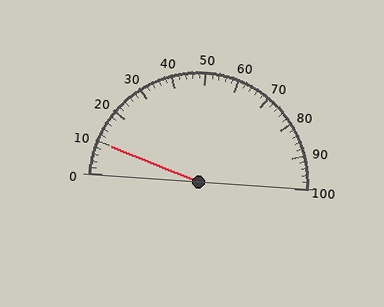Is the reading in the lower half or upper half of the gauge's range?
The reading is in the lower half of the range (0 to 100).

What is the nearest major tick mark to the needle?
The nearest major tick mark is 10.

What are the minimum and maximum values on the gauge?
The gauge ranges from 0 to 100.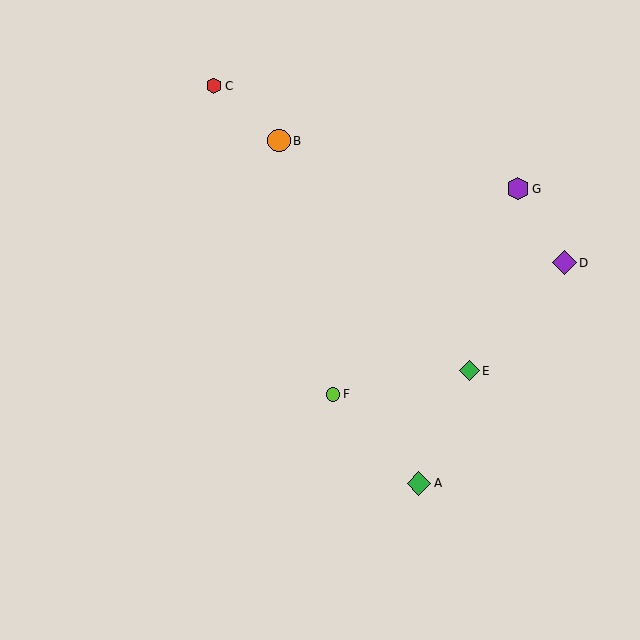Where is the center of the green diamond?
The center of the green diamond is at (469, 371).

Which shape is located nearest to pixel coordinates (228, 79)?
The red hexagon (labeled C) at (214, 86) is nearest to that location.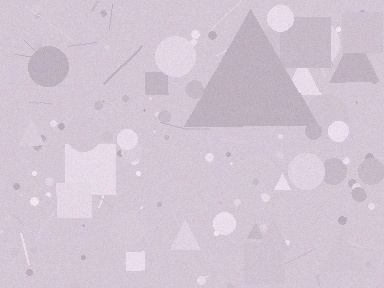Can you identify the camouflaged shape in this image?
The camouflaged shape is a triangle.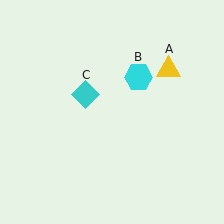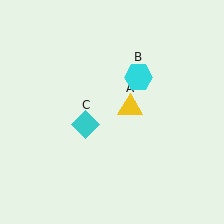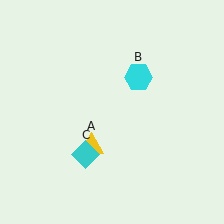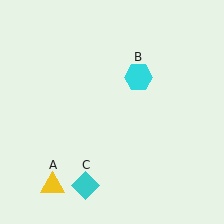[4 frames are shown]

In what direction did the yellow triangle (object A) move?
The yellow triangle (object A) moved down and to the left.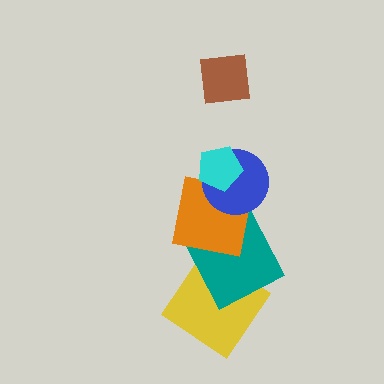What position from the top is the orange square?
The orange square is 4th from the top.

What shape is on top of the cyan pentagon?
The brown square is on top of the cyan pentagon.